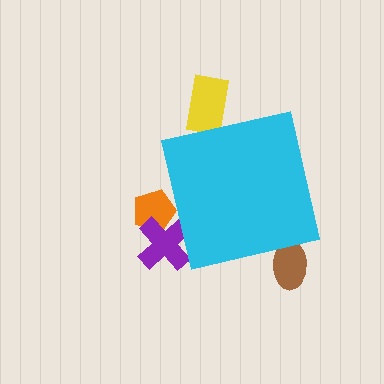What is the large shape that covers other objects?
A cyan square.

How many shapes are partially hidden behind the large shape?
4 shapes are partially hidden.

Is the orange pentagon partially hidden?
Yes, the orange pentagon is partially hidden behind the cyan square.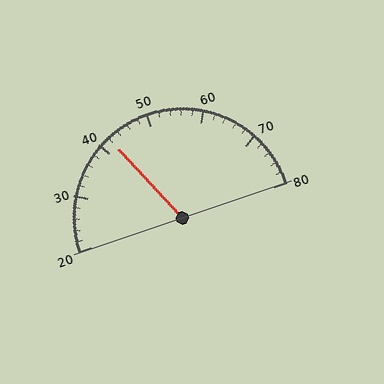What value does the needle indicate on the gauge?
The needle indicates approximately 42.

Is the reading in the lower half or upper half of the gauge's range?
The reading is in the lower half of the range (20 to 80).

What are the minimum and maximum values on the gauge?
The gauge ranges from 20 to 80.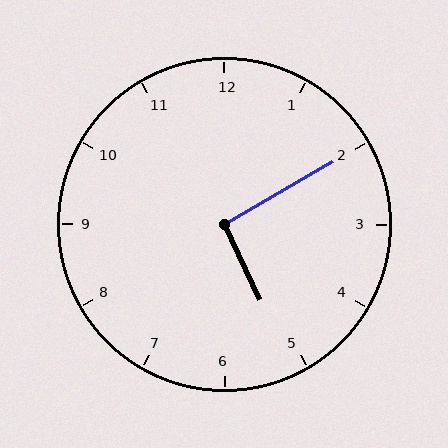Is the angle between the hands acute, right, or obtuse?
It is right.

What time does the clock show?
5:10.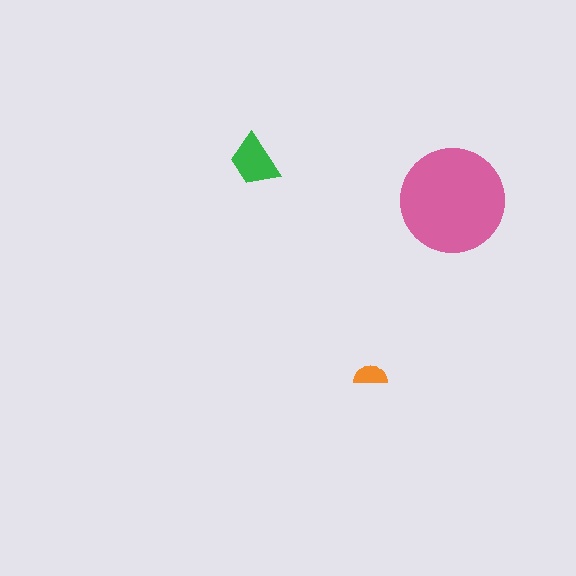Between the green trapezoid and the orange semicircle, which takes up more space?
The green trapezoid.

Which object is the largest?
The pink circle.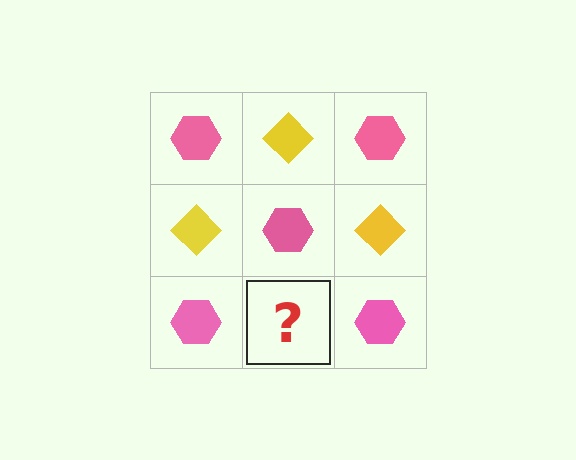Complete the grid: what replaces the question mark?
The question mark should be replaced with a yellow diamond.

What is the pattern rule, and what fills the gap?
The rule is that it alternates pink hexagon and yellow diamond in a checkerboard pattern. The gap should be filled with a yellow diamond.